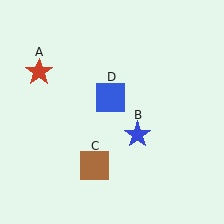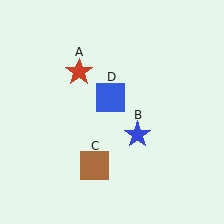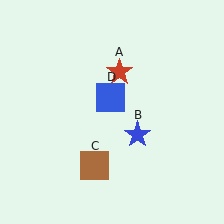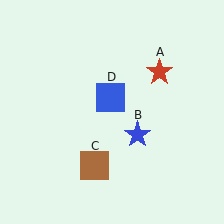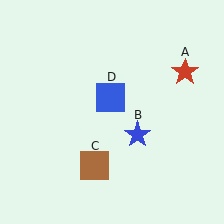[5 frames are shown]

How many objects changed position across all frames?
1 object changed position: red star (object A).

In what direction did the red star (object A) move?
The red star (object A) moved right.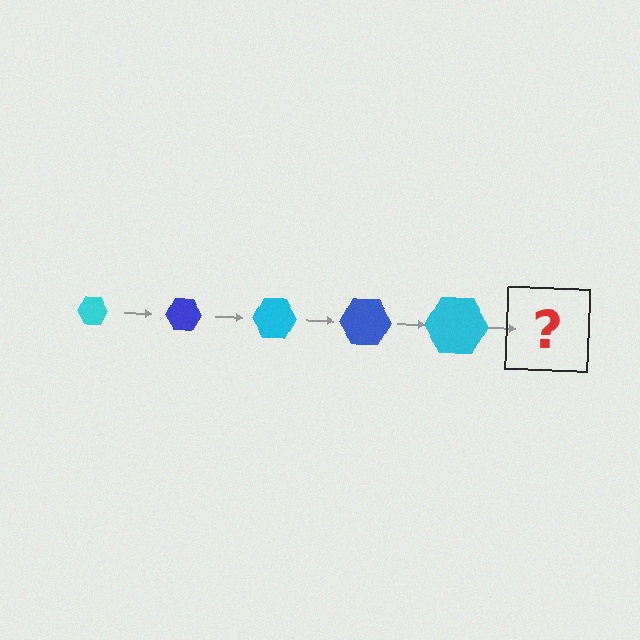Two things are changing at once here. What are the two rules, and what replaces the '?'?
The two rules are that the hexagon grows larger each step and the color cycles through cyan and blue. The '?' should be a blue hexagon, larger than the previous one.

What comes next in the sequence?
The next element should be a blue hexagon, larger than the previous one.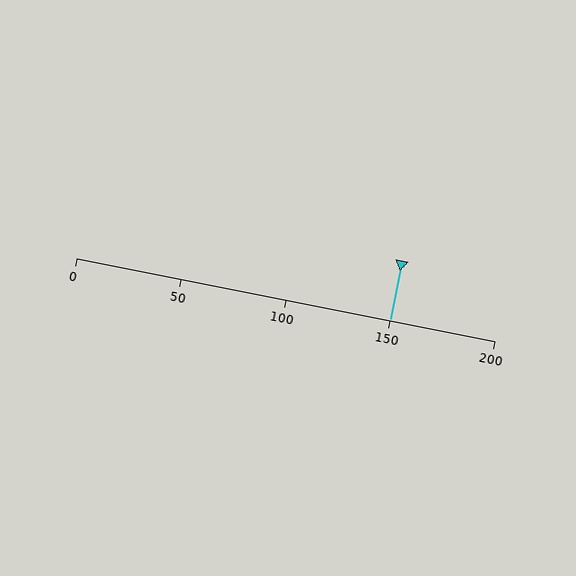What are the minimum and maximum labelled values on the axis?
The axis runs from 0 to 200.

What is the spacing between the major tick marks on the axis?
The major ticks are spaced 50 apart.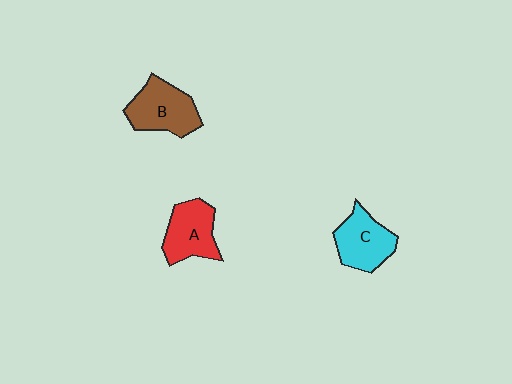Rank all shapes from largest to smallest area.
From largest to smallest: B (brown), C (cyan), A (red).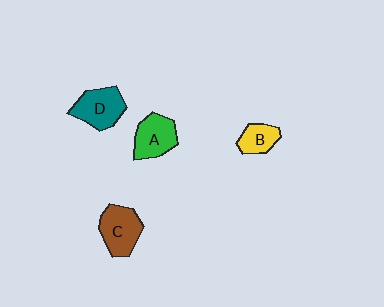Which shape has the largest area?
Shape C (brown).